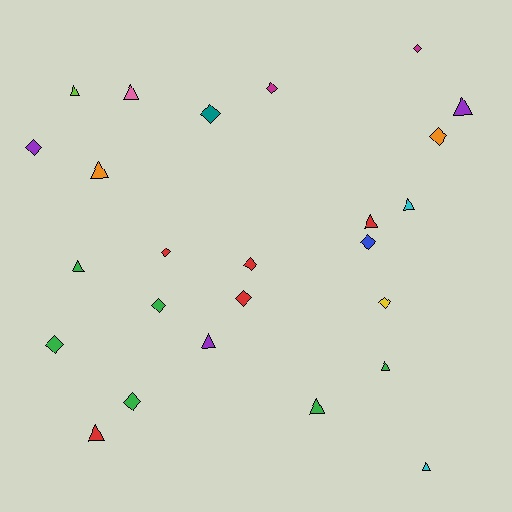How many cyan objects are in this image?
There are 2 cyan objects.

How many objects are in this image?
There are 25 objects.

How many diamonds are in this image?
There are 13 diamonds.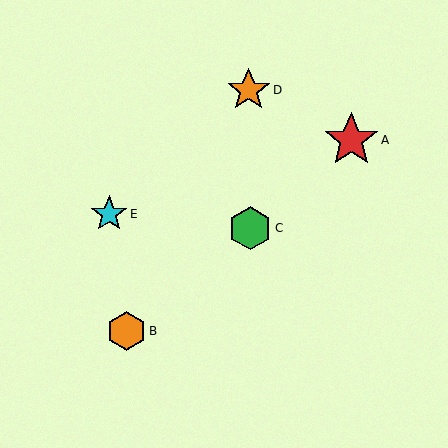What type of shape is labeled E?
Shape E is a cyan star.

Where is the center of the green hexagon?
The center of the green hexagon is at (250, 228).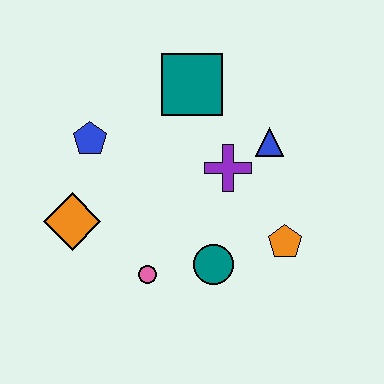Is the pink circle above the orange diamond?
No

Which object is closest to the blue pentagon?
The orange diamond is closest to the blue pentagon.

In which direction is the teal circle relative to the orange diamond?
The teal circle is to the right of the orange diamond.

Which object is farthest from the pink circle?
The teal square is farthest from the pink circle.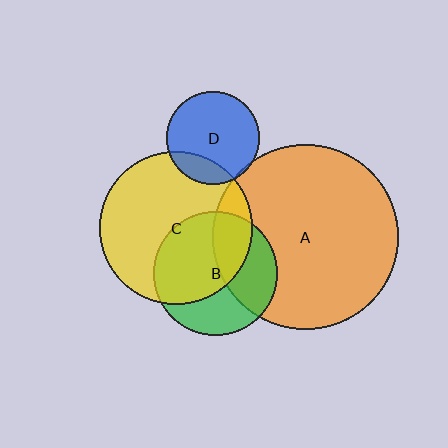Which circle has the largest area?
Circle A (orange).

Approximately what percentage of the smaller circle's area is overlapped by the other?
Approximately 20%.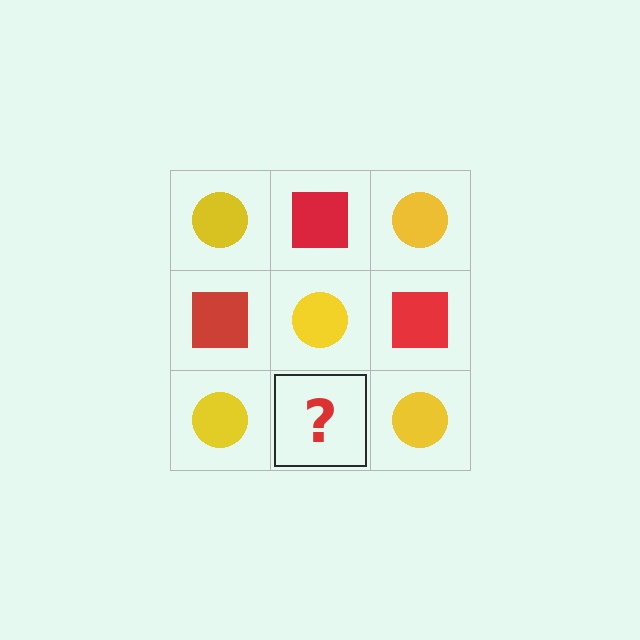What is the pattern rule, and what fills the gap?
The rule is that it alternates yellow circle and red square in a checkerboard pattern. The gap should be filled with a red square.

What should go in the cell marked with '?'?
The missing cell should contain a red square.